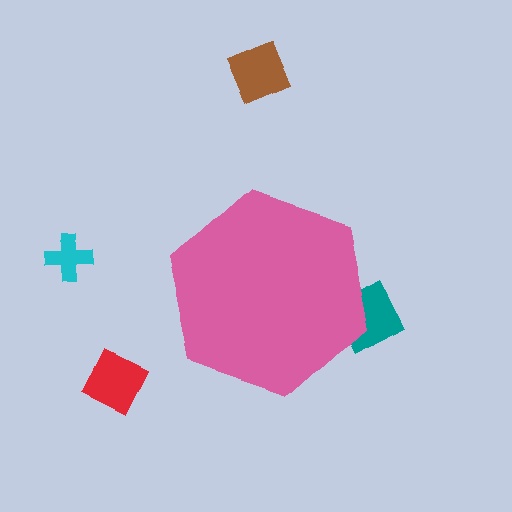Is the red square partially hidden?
No, the red square is fully visible.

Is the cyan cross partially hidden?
No, the cyan cross is fully visible.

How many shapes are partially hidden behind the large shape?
1 shape is partially hidden.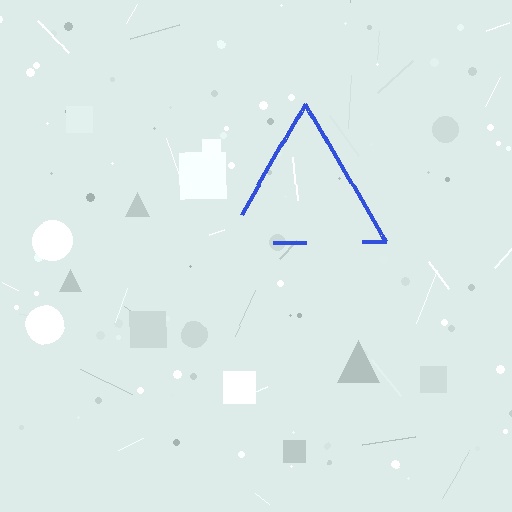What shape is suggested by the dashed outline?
The dashed outline suggests a triangle.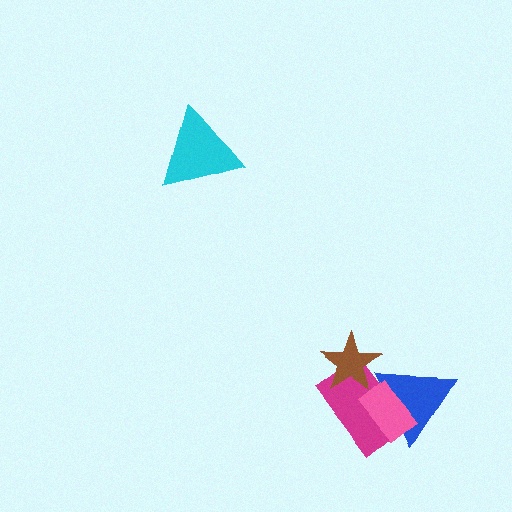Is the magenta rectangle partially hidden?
Yes, it is partially covered by another shape.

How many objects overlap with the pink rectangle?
2 objects overlap with the pink rectangle.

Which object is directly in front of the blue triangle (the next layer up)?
The magenta rectangle is directly in front of the blue triangle.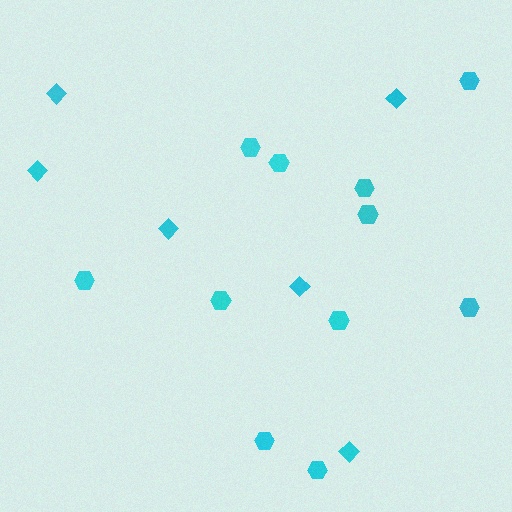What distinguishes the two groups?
There are 2 groups: one group of hexagons (11) and one group of diamonds (6).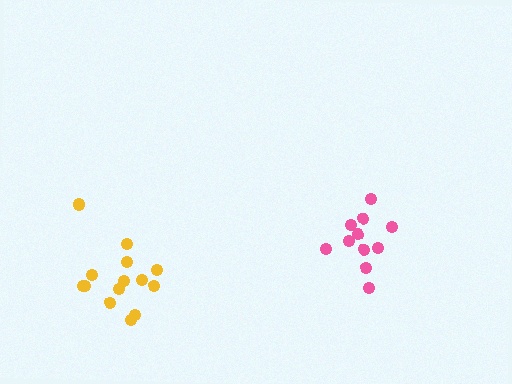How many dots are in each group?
Group 1: 11 dots, Group 2: 14 dots (25 total).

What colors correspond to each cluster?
The clusters are colored: pink, yellow.